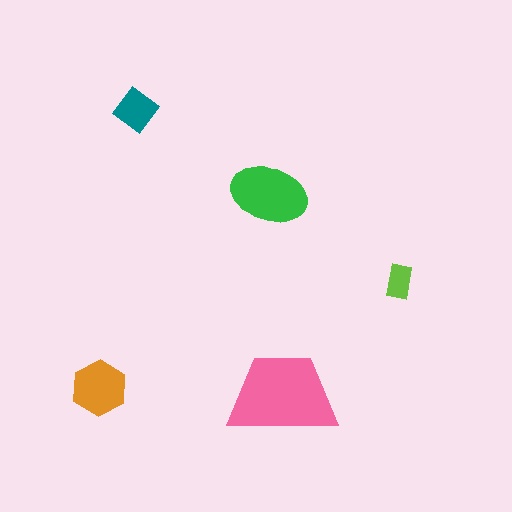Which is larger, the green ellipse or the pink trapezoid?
The pink trapezoid.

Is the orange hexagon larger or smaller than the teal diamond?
Larger.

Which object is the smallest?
The lime rectangle.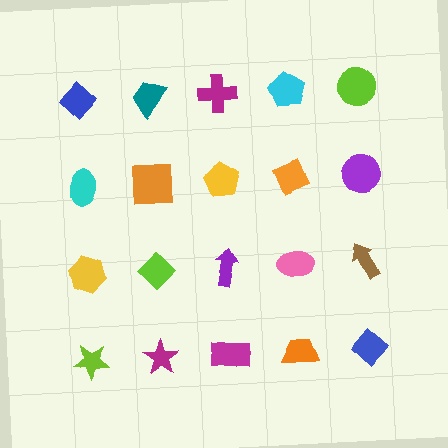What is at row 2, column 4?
An orange diamond.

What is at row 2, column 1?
A cyan ellipse.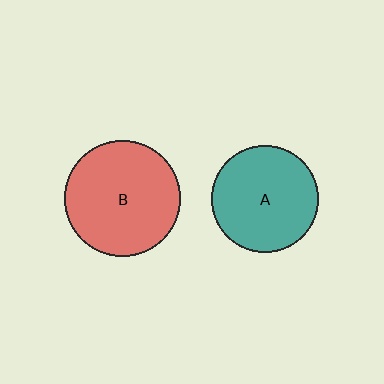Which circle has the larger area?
Circle B (red).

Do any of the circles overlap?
No, none of the circles overlap.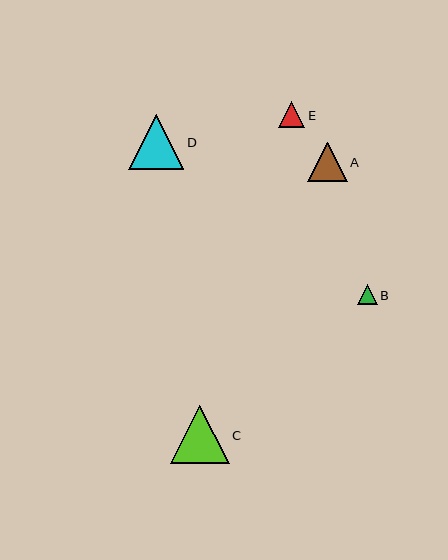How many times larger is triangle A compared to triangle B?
Triangle A is approximately 2.0 times the size of triangle B.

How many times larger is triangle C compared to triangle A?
Triangle C is approximately 1.5 times the size of triangle A.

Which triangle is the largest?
Triangle C is the largest with a size of approximately 59 pixels.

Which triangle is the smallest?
Triangle B is the smallest with a size of approximately 20 pixels.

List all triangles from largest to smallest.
From largest to smallest: C, D, A, E, B.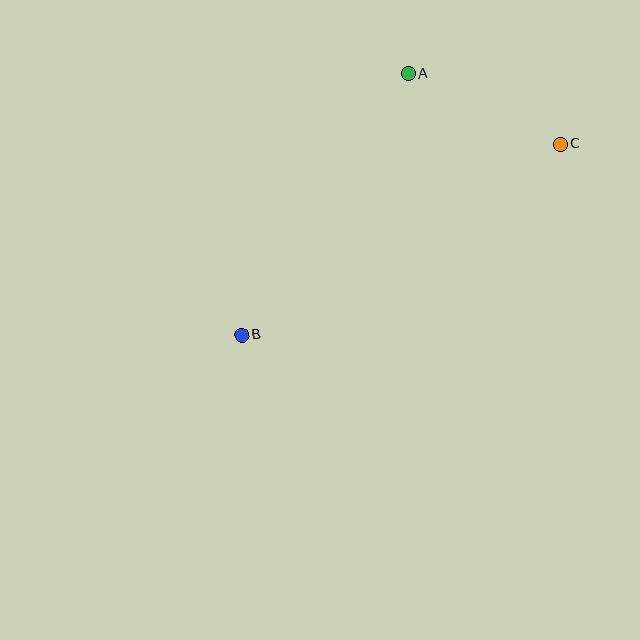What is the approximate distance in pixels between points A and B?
The distance between A and B is approximately 310 pixels.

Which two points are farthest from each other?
Points B and C are farthest from each other.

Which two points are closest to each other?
Points A and C are closest to each other.